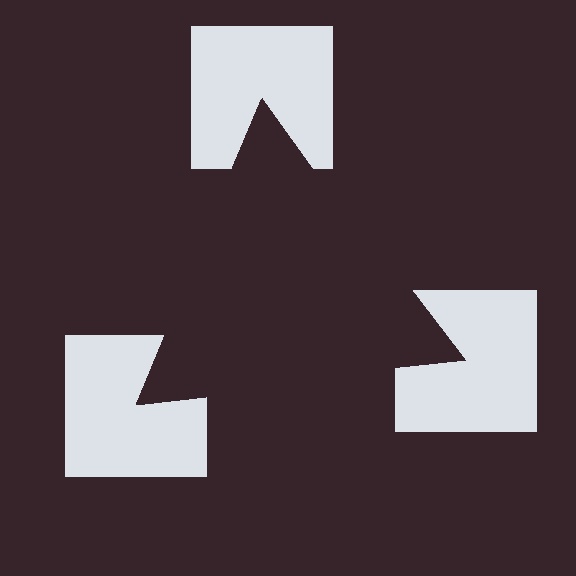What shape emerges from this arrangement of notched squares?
An illusory triangle — its edges are inferred from the aligned wedge cuts in the notched squares, not physically drawn.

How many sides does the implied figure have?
3 sides.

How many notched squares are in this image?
There are 3 — one at each vertex of the illusory triangle.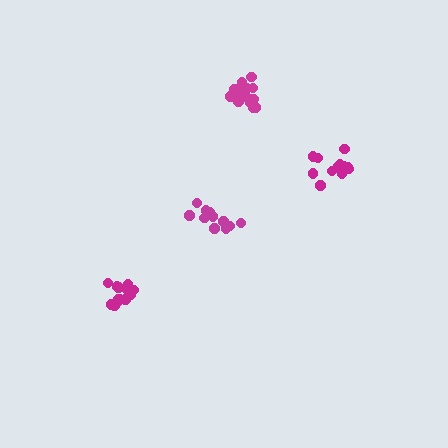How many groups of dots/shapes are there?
There are 4 groups.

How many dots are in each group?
Group 1: 16 dots, Group 2: 12 dots, Group 3: 13 dots, Group 4: 11 dots (52 total).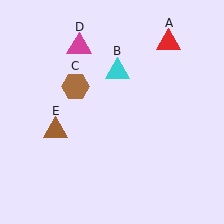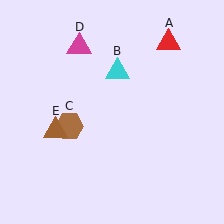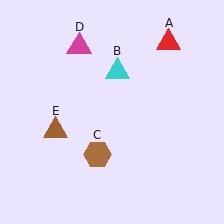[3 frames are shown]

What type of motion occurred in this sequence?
The brown hexagon (object C) rotated counterclockwise around the center of the scene.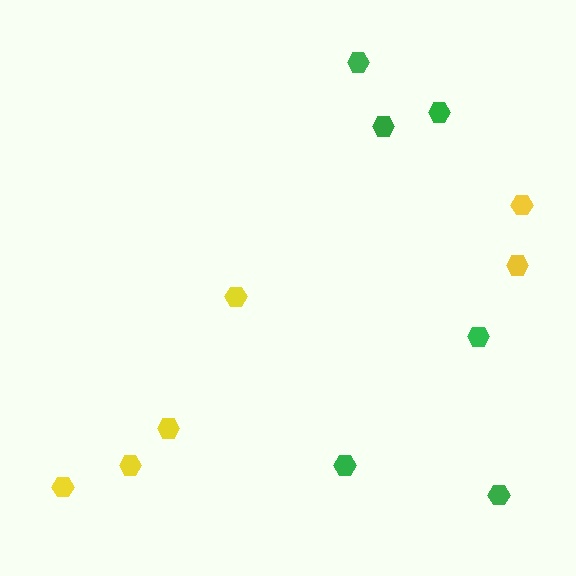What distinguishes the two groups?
There are 2 groups: one group of yellow hexagons (6) and one group of green hexagons (6).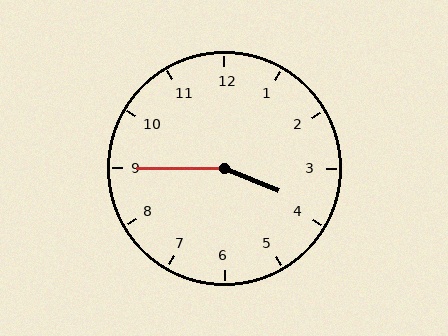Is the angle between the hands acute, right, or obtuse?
It is obtuse.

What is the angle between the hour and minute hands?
Approximately 158 degrees.